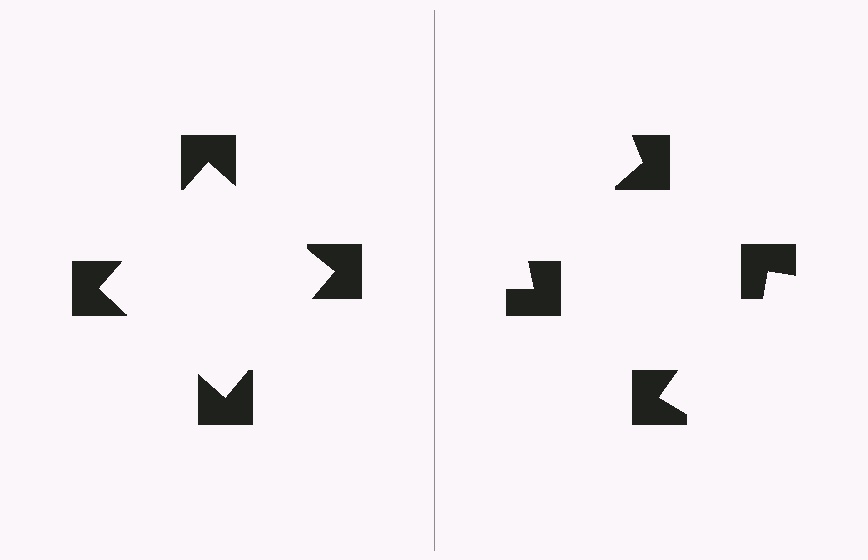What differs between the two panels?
The notched squares are positioned identically on both sides; only the wedge orientations differ. On the left they align to a square; on the right they are misaligned.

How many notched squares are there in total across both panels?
8 — 4 on each side.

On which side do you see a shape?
An illusory square appears on the left side. On the right side the wedge cuts are rotated, so no coherent shape forms.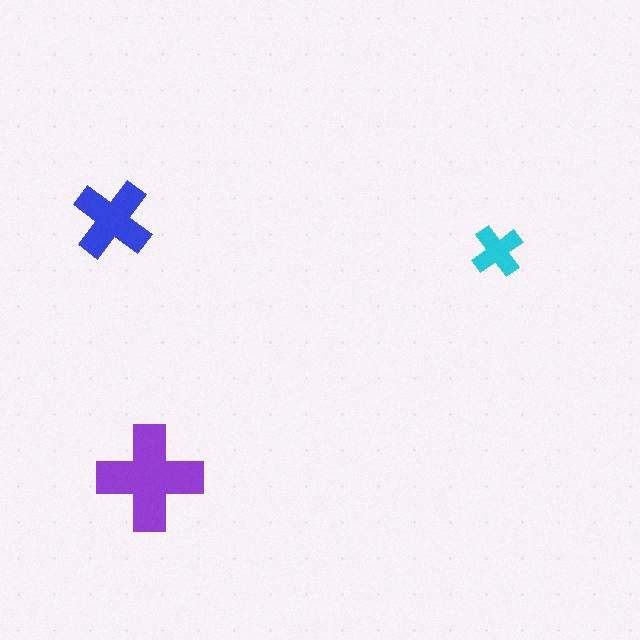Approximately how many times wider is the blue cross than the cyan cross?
About 1.5 times wider.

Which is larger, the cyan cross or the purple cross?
The purple one.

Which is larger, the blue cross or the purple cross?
The purple one.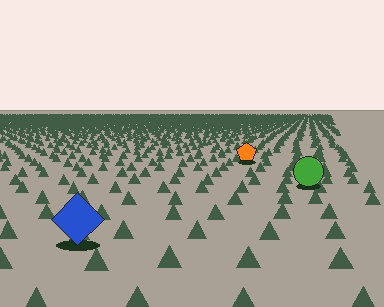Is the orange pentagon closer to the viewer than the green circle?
No. The green circle is closer — you can tell from the texture gradient: the ground texture is coarser near it.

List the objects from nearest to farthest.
From nearest to farthest: the blue diamond, the green circle, the orange pentagon.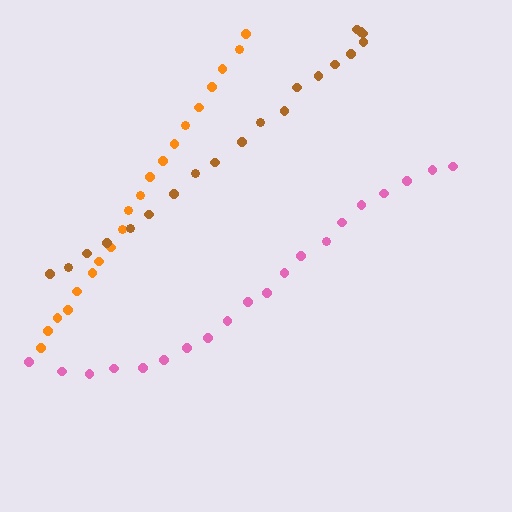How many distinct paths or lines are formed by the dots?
There are 3 distinct paths.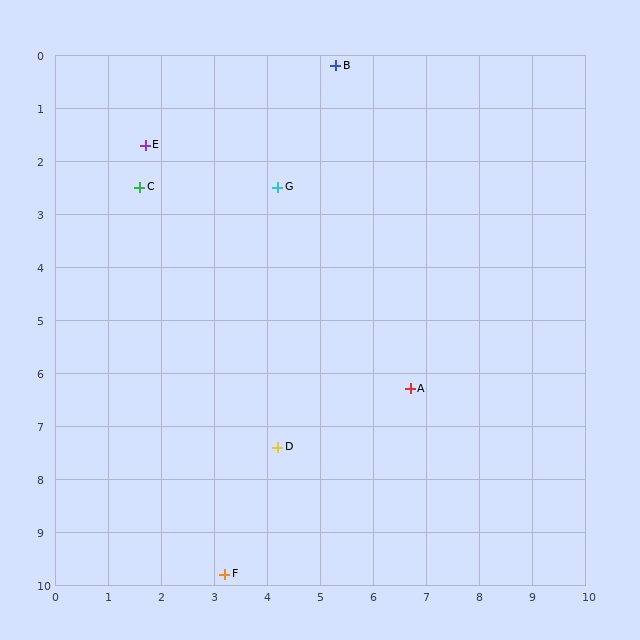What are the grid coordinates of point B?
Point B is at approximately (5.3, 0.2).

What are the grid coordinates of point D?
Point D is at approximately (4.2, 7.4).